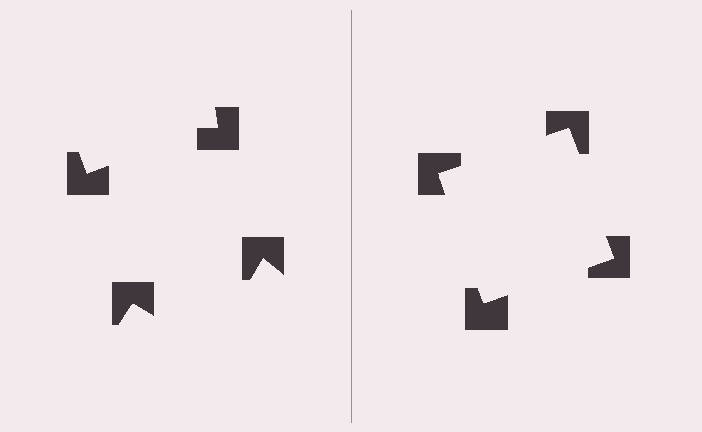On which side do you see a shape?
An illusory square appears on the right side. On the left side the wedge cuts are rotated, so no coherent shape forms.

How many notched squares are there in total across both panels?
8 — 4 on each side.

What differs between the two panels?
The notched squares are positioned identically on both sides; only the wedge orientations differ. On the right they align to a square; on the left they are misaligned.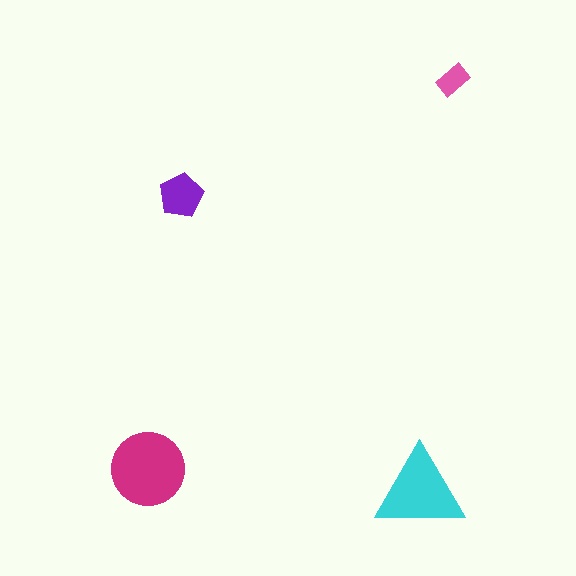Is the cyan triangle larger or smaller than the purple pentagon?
Larger.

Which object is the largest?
The magenta circle.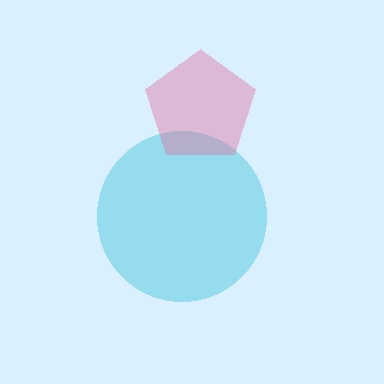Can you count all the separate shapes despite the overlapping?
Yes, there are 2 separate shapes.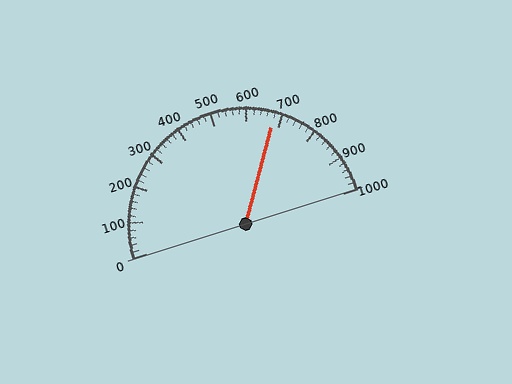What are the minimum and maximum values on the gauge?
The gauge ranges from 0 to 1000.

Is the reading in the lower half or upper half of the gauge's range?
The reading is in the upper half of the range (0 to 1000).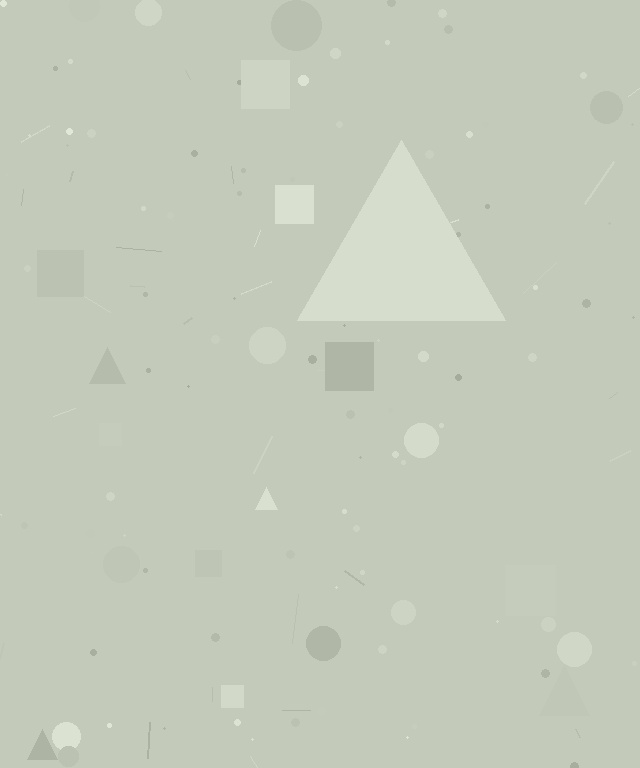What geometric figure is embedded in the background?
A triangle is embedded in the background.